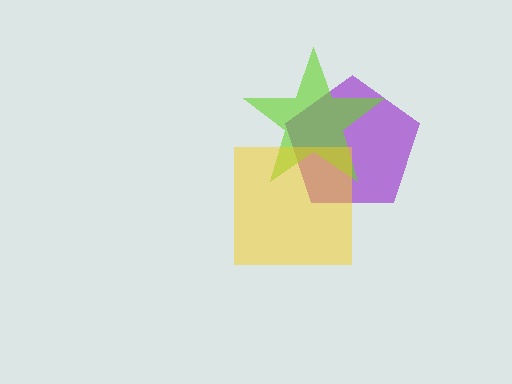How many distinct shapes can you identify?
There are 3 distinct shapes: a purple pentagon, a lime star, a yellow square.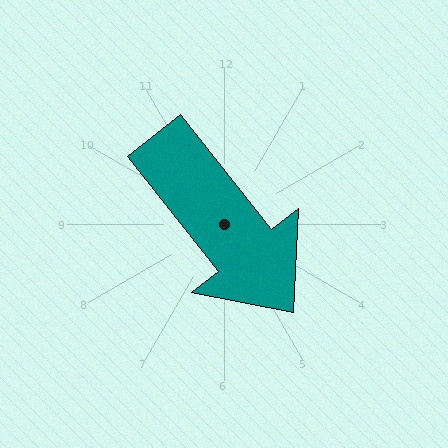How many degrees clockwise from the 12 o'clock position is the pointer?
Approximately 142 degrees.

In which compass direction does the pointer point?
Southeast.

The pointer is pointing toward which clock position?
Roughly 5 o'clock.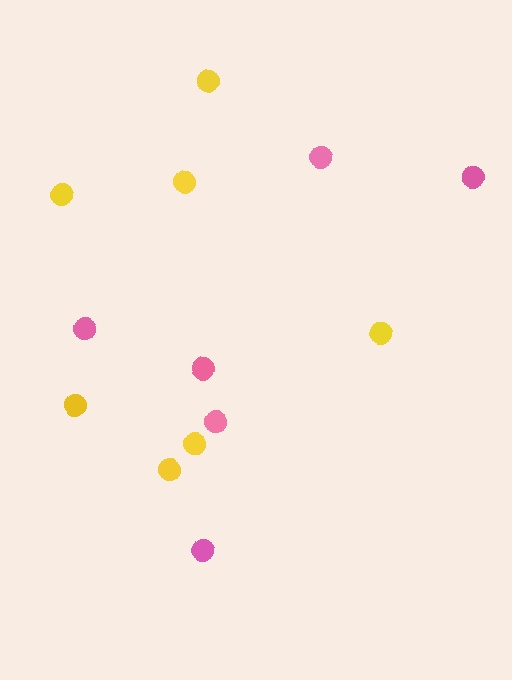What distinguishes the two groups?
There are 2 groups: one group of yellow circles (7) and one group of pink circles (6).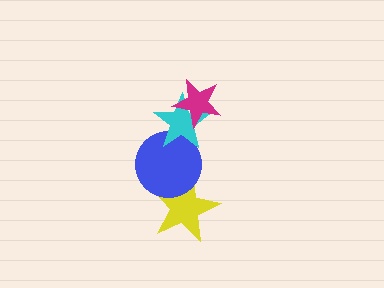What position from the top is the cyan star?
The cyan star is 2nd from the top.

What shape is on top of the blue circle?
The cyan star is on top of the blue circle.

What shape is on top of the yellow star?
The blue circle is on top of the yellow star.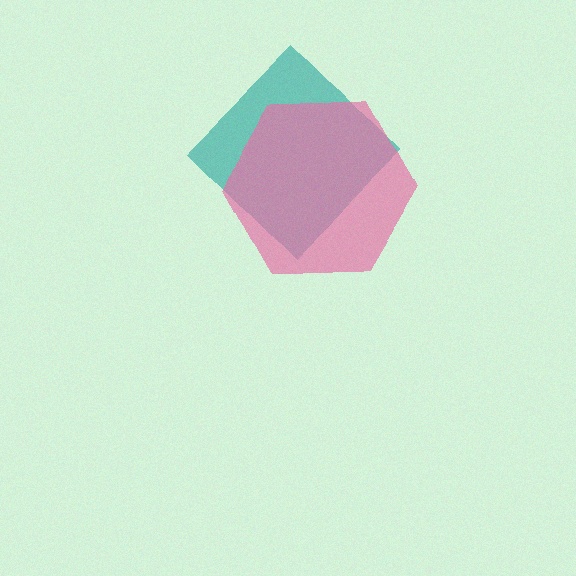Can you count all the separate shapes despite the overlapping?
Yes, there are 2 separate shapes.